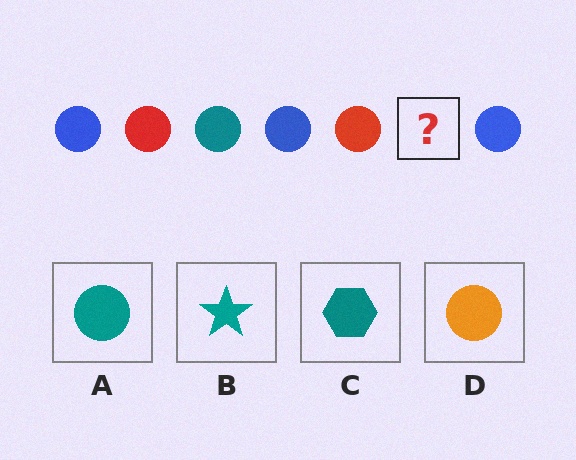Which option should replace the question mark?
Option A.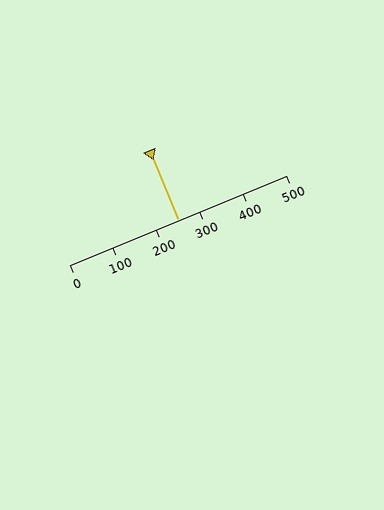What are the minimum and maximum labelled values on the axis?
The axis runs from 0 to 500.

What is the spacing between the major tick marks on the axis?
The major ticks are spaced 100 apart.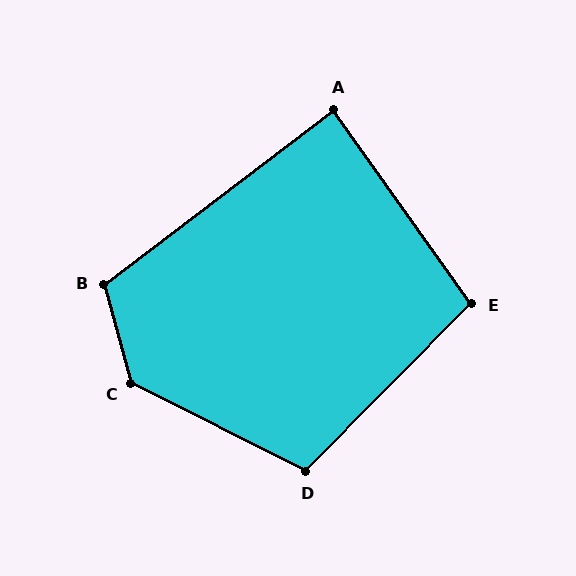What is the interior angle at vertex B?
Approximately 112 degrees (obtuse).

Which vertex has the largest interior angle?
C, at approximately 132 degrees.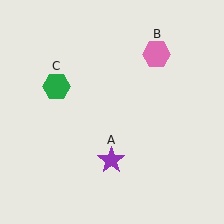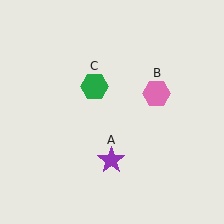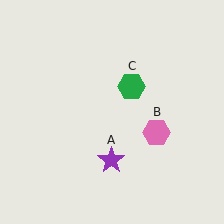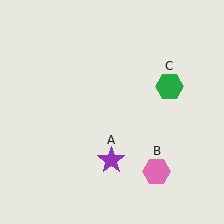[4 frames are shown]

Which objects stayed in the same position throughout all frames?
Purple star (object A) remained stationary.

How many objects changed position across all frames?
2 objects changed position: pink hexagon (object B), green hexagon (object C).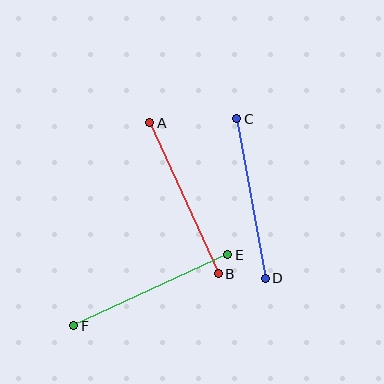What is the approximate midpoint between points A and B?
The midpoint is at approximately (184, 198) pixels.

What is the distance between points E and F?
The distance is approximately 169 pixels.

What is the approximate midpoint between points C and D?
The midpoint is at approximately (251, 199) pixels.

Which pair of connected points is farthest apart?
Points E and F are farthest apart.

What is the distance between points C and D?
The distance is approximately 162 pixels.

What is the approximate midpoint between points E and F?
The midpoint is at approximately (151, 290) pixels.